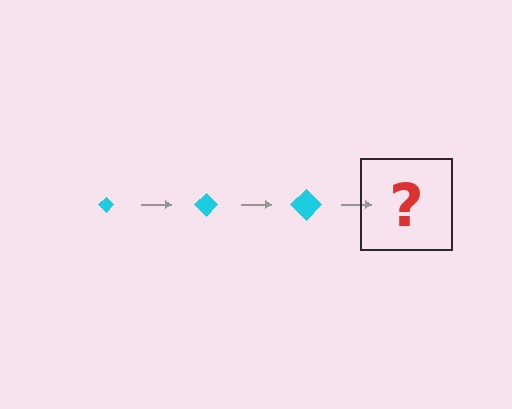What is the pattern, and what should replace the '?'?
The pattern is that the diamond gets progressively larger each step. The '?' should be a cyan diamond, larger than the previous one.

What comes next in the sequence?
The next element should be a cyan diamond, larger than the previous one.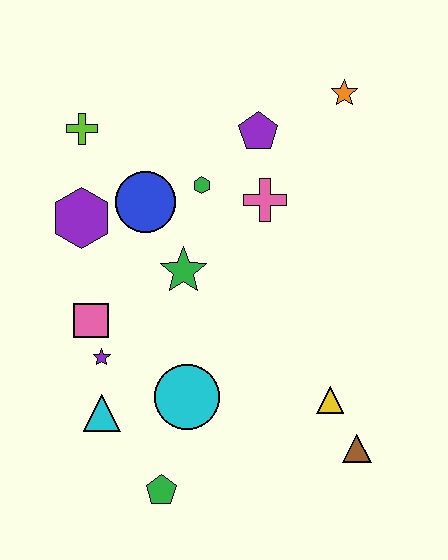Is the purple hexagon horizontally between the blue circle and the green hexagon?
No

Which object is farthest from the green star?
The brown triangle is farthest from the green star.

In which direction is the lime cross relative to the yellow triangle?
The lime cross is above the yellow triangle.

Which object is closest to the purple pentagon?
The pink cross is closest to the purple pentagon.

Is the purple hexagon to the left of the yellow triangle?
Yes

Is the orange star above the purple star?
Yes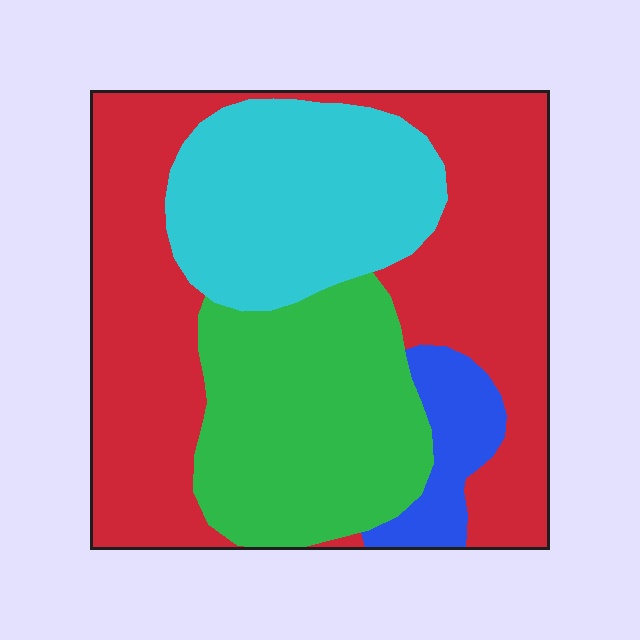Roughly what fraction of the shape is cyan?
Cyan takes up about one fifth (1/5) of the shape.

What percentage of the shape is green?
Green covers roughly 25% of the shape.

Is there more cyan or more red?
Red.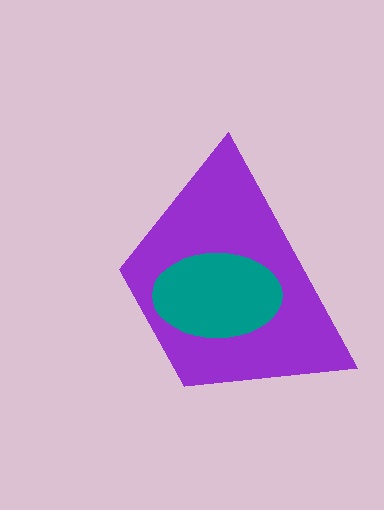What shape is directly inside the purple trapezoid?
The teal ellipse.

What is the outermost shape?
The purple trapezoid.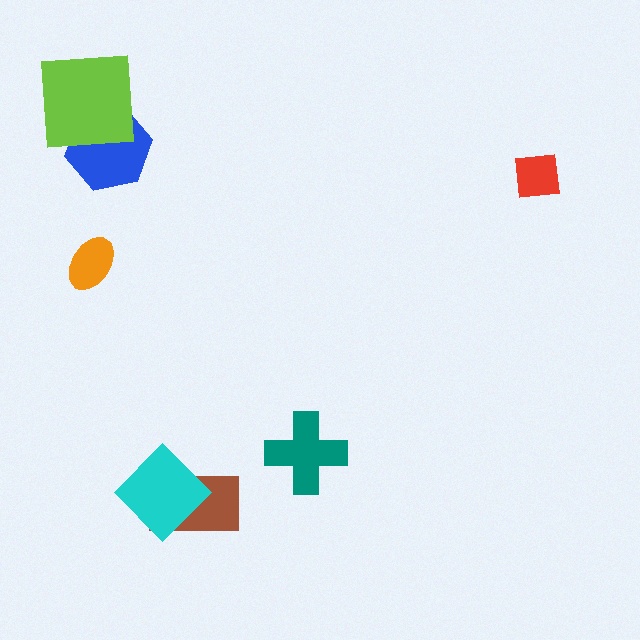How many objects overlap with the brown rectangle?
1 object overlaps with the brown rectangle.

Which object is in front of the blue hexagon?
The lime square is in front of the blue hexagon.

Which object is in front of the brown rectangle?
The cyan diamond is in front of the brown rectangle.